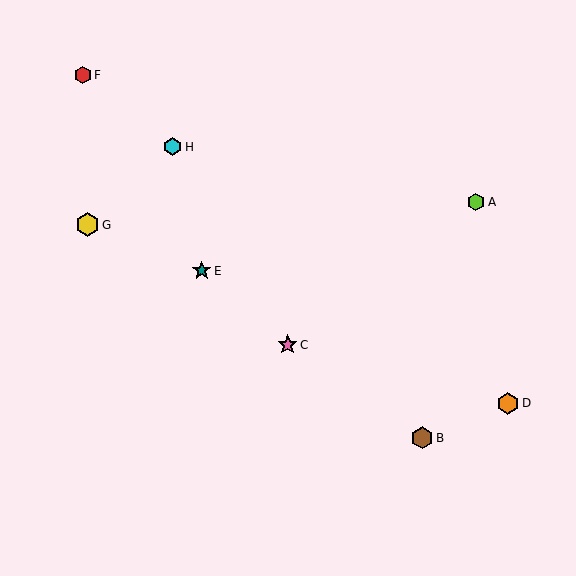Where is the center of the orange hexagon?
The center of the orange hexagon is at (508, 403).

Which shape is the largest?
The yellow hexagon (labeled G) is the largest.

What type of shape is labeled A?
Shape A is a lime hexagon.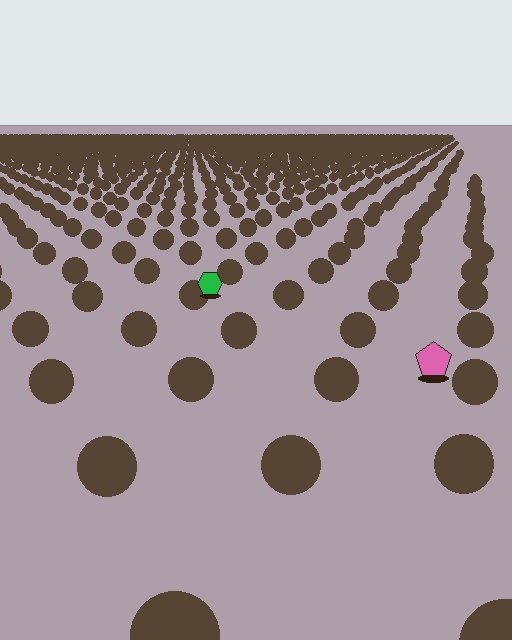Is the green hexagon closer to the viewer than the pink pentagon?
No. The pink pentagon is closer — you can tell from the texture gradient: the ground texture is coarser near it.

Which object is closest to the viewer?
The pink pentagon is closest. The texture marks near it are larger and more spread out.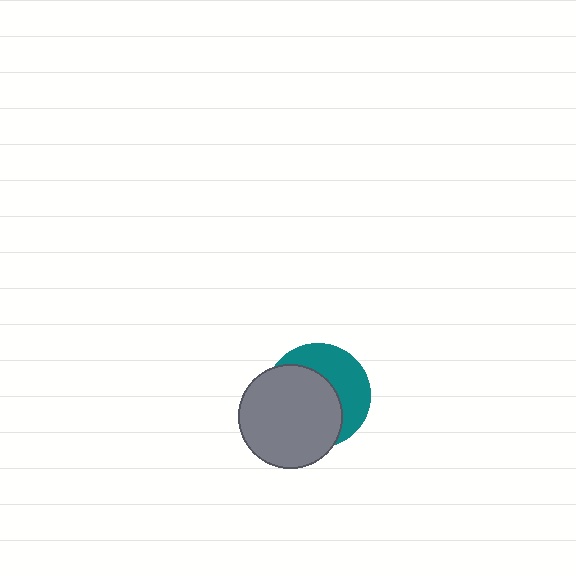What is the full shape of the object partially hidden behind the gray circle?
The partially hidden object is a teal circle.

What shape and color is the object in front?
The object in front is a gray circle.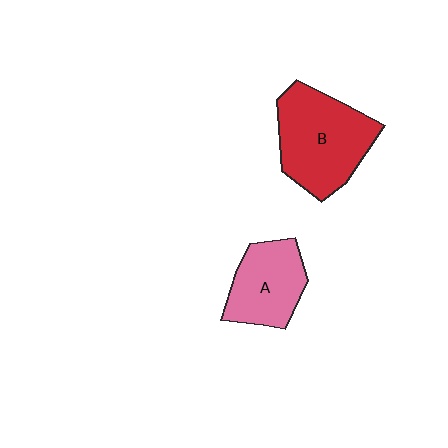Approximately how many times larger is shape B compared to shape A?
Approximately 1.5 times.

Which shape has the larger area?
Shape B (red).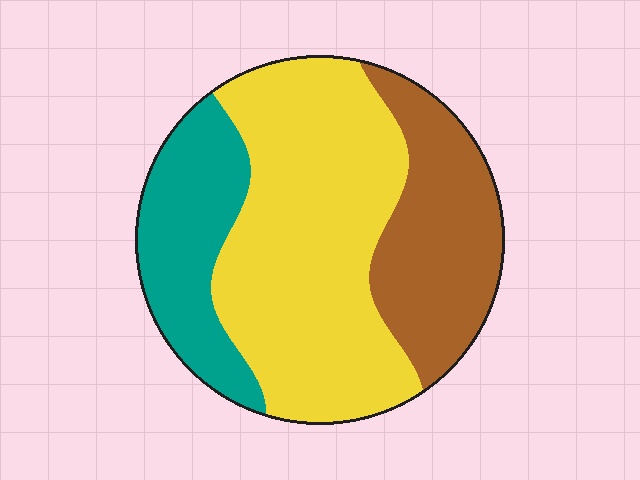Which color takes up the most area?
Yellow, at roughly 50%.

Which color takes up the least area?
Teal, at roughly 20%.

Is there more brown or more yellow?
Yellow.